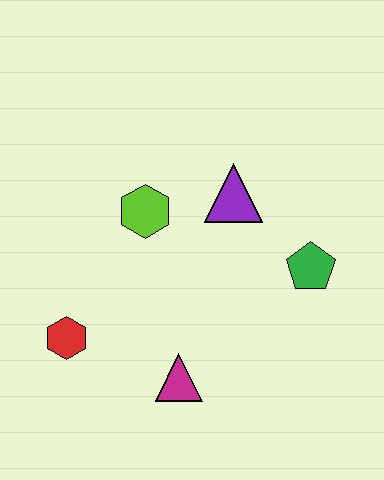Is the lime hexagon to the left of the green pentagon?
Yes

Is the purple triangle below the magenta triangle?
No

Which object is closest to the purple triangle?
The lime hexagon is closest to the purple triangle.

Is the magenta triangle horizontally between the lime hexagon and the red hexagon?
No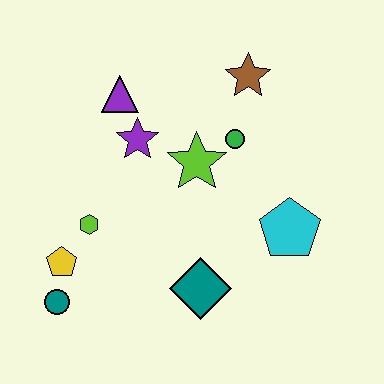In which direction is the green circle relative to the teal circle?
The green circle is to the right of the teal circle.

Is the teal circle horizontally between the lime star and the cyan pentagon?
No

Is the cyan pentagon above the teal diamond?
Yes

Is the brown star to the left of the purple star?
No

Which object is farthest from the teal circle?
The brown star is farthest from the teal circle.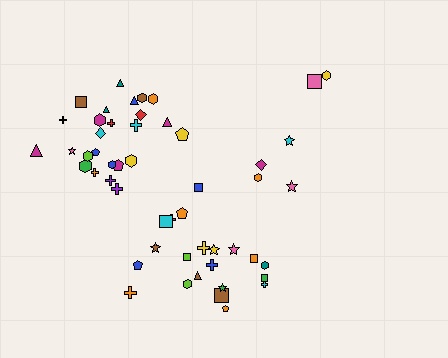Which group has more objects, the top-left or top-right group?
The top-left group.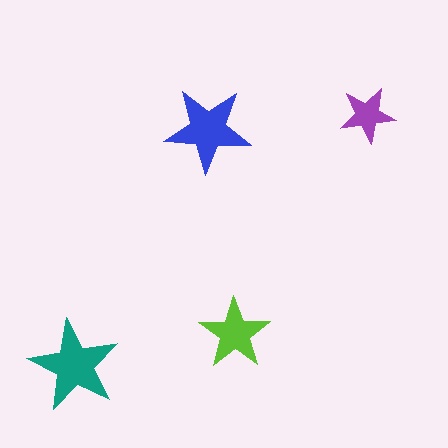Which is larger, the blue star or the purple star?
The blue one.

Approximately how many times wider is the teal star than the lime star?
About 1.5 times wider.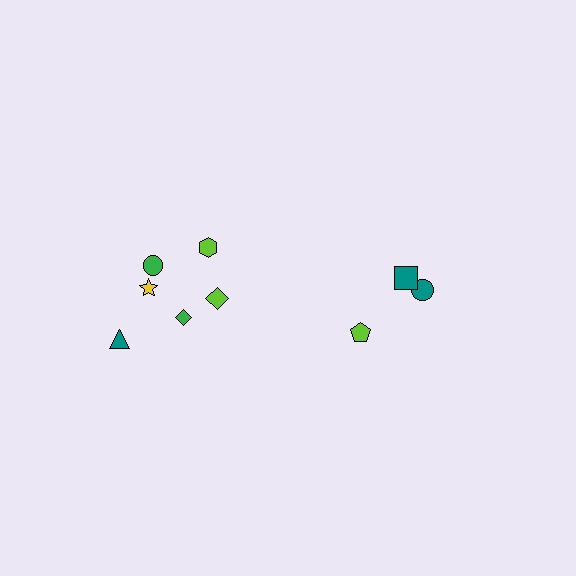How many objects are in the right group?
There are 3 objects.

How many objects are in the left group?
There are 6 objects.